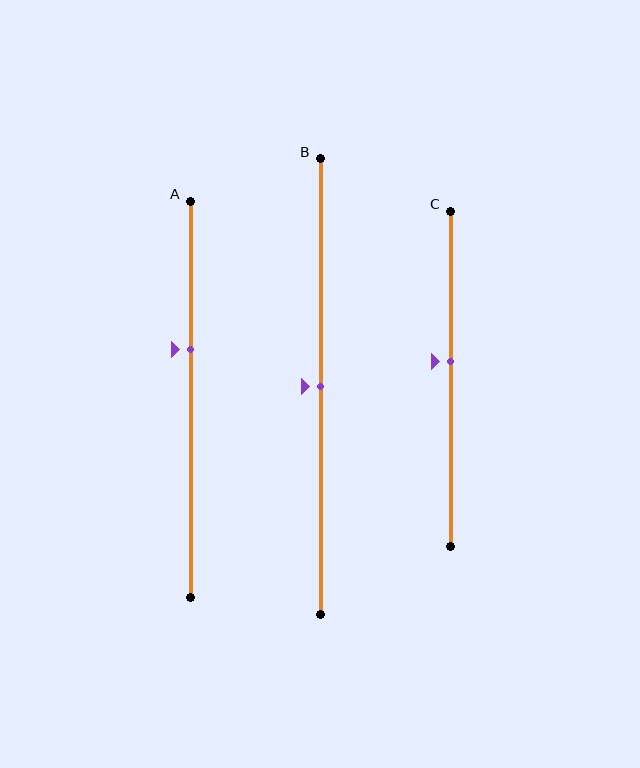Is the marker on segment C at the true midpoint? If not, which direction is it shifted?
No, the marker on segment C is shifted upward by about 5% of the segment length.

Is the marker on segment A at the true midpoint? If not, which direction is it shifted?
No, the marker on segment A is shifted upward by about 13% of the segment length.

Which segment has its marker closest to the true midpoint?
Segment B has its marker closest to the true midpoint.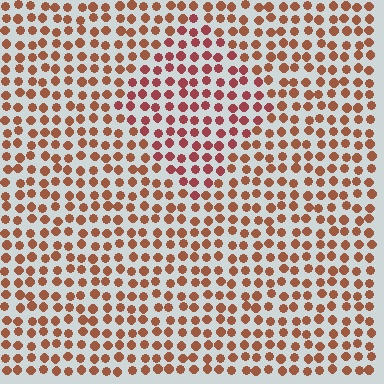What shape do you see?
I see a diamond.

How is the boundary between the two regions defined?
The boundary is defined purely by a slight shift in hue (about 23 degrees). Spacing, size, and orientation are identical on both sides.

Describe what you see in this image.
The image is filled with small brown elements in a uniform arrangement. A diamond-shaped region is visible where the elements are tinted to a slightly different hue, forming a subtle color boundary.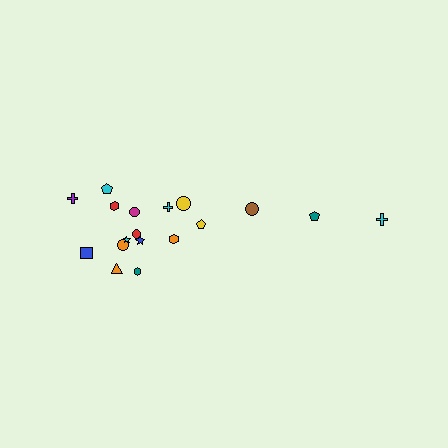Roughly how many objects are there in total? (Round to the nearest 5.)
Roughly 20 objects in total.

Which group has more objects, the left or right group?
The left group.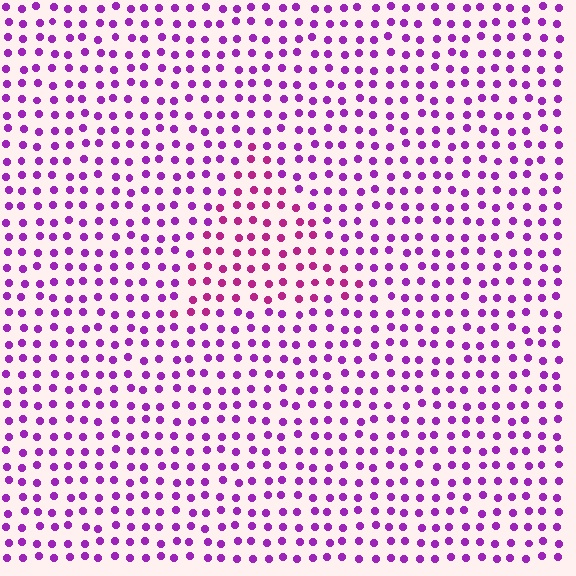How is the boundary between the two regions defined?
The boundary is defined purely by a slight shift in hue (about 31 degrees). Spacing, size, and orientation are identical on both sides.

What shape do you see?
I see a triangle.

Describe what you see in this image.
The image is filled with small purple elements in a uniform arrangement. A triangle-shaped region is visible where the elements are tinted to a slightly different hue, forming a subtle color boundary.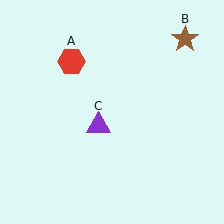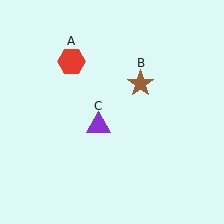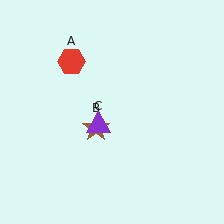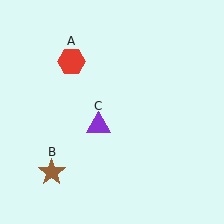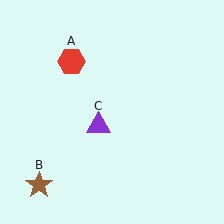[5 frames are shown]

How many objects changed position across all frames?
1 object changed position: brown star (object B).